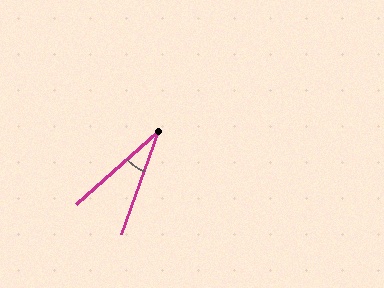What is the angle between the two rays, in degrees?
Approximately 28 degrees.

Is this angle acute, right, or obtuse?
It is acute.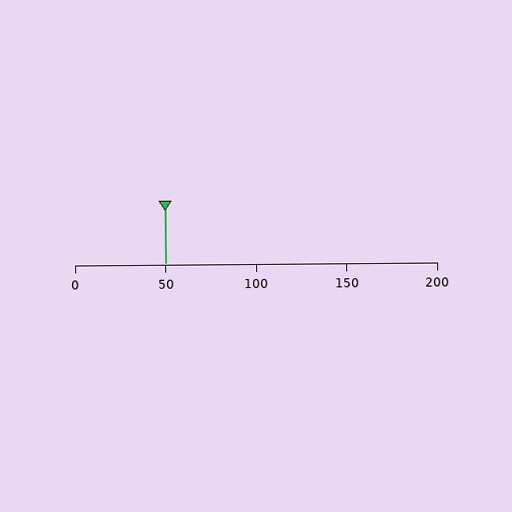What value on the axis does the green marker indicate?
The marker indicates approximately 50.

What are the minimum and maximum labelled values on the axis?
The axis runs from 0 to 200.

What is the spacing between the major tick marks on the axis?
The major ticks are spaced 50 apart.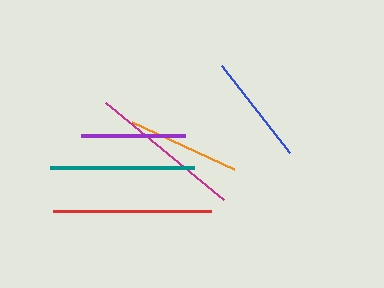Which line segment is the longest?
The red line is the longest at approximately 158 pixels.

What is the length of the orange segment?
The orange segment is approximately 112 pixels long.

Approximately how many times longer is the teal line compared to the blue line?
The teal line is approximately 1.3 times the length of the blue line.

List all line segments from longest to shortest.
From longest to shortest: red, magenta, teal, orange, blue, purple.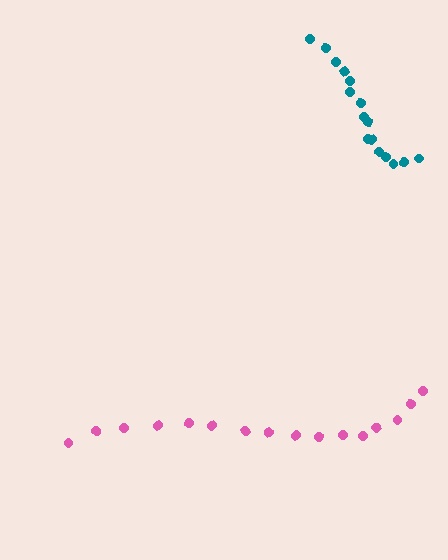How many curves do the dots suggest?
There are 2 distinct paths.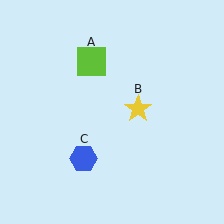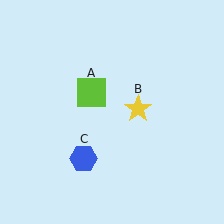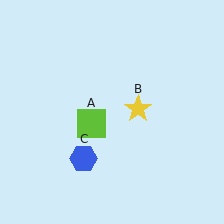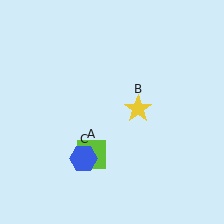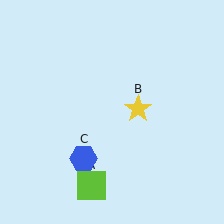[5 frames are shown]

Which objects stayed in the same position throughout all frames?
Yellow star (object B) and blue hexagon (object C) remained stationary.